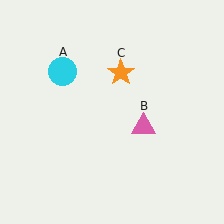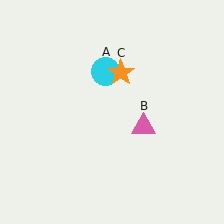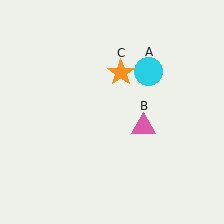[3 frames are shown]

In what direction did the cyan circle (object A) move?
The cyan circle (object A) moved right.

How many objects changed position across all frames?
1 object changed position: cyan circle (object A).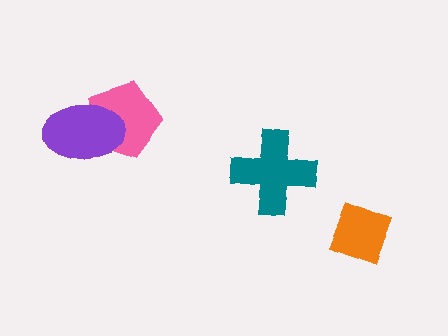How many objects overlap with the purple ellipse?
1 object overlaps with the purple ellipse.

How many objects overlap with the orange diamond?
0 objects overlap with the orange diamond.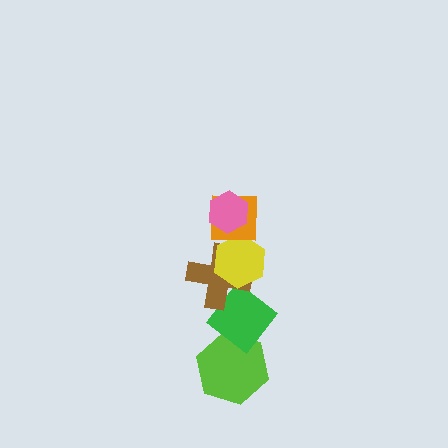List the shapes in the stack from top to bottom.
From top to bottom: the pink hexagon, the orange square, the yellow hexagon, the brown cross, the green diamond, the lime hexagon.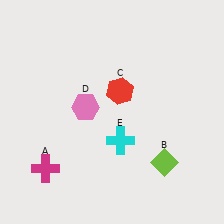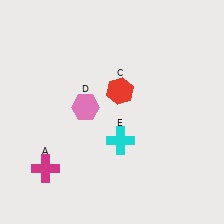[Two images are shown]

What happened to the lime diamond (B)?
The lime diamond (B) was removed in Image 2. It was in the bottom-right area of Image 1.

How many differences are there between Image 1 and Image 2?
There is 1 difference between the two images.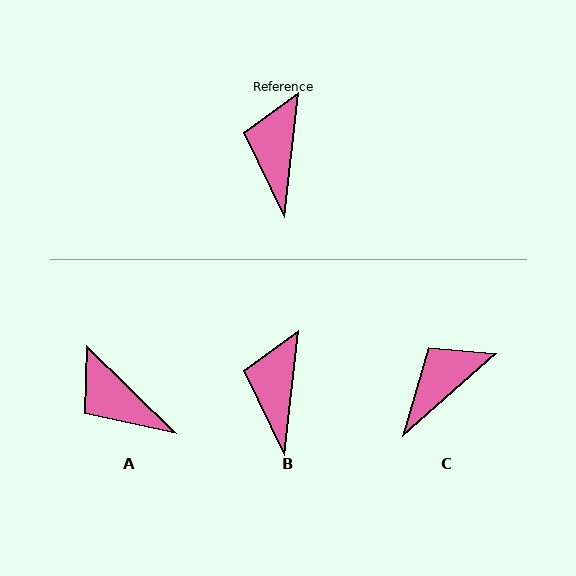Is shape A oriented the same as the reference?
No, it is off by about 52 degrees.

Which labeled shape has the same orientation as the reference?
B.